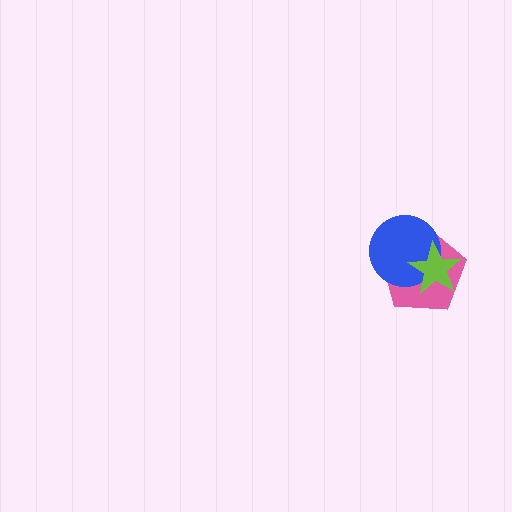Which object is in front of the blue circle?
The lime star is in front of the blue circle.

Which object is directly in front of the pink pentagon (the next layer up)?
The blue circle is directly in front of the pink pentagon.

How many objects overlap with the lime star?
2 objects overlap with the lime star.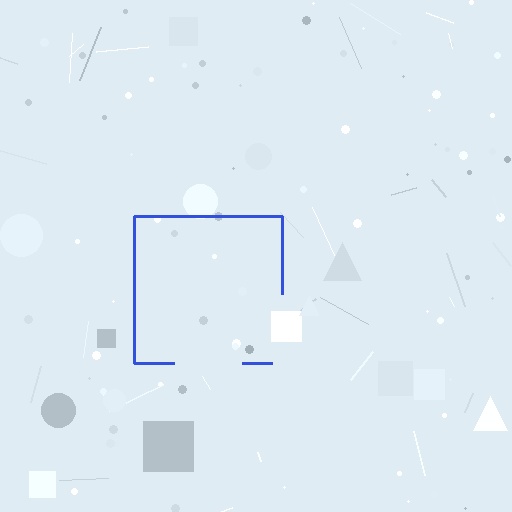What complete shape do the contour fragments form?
The contour fragments form a square.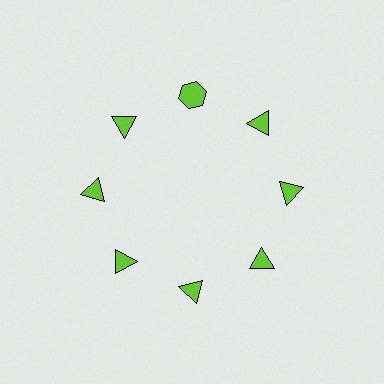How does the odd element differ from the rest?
It has a different shape: hexagon instead of triangle.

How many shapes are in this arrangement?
There are 8 shapes arranged in a ring pattern.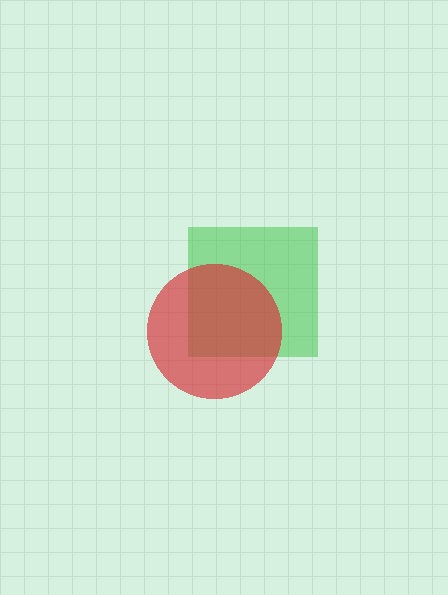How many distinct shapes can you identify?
There are 2 distinct shapes: a green square, a red circle.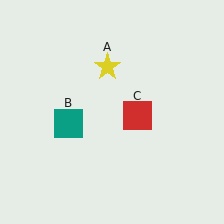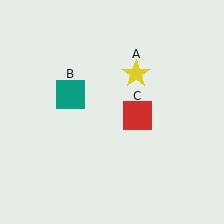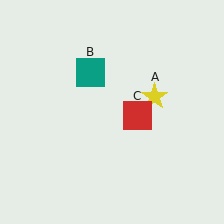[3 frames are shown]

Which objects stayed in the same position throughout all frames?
Red square (object C) remained stationary.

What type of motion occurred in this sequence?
The yellow star (object A), teal square (object B) rotated clockwise around the center of the scene.